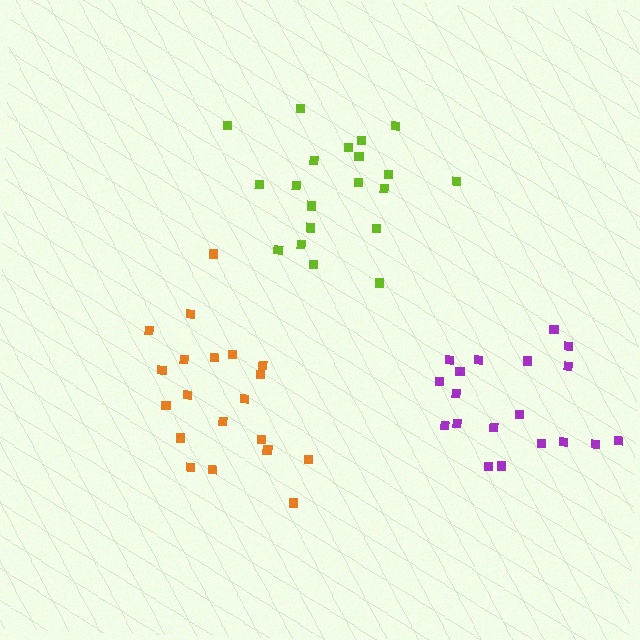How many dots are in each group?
Group 1: 19 dots, Group 2: 20 dots, Group 3: 20 dots (59 total).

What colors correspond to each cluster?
The clusters are colored: purple, orange, lime.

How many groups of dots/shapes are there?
There are 3 groups.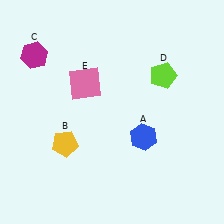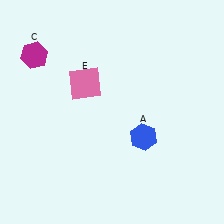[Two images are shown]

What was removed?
The lime pentagon (D), the yellow pentagon (B) were removed in Image 2.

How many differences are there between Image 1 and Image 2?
There are 2 differences between the two images.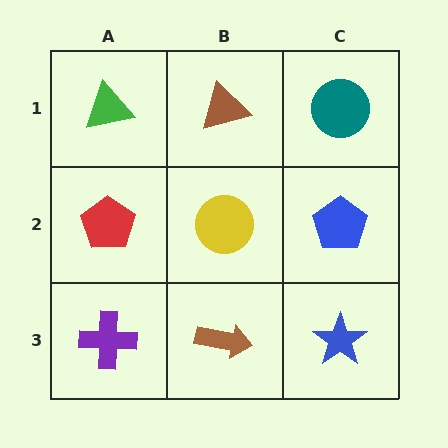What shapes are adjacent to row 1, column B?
A yellow circle (row 2, column B), a green triangle (row 1, column A), a teal circle (row 1, column C).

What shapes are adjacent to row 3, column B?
A yellow circle (row 2, column B), a purple cross (row 3, column A), a blue star (row 3, column C).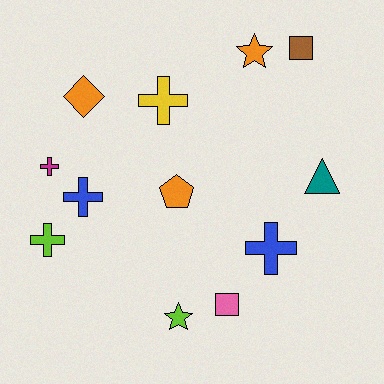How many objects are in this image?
There are 12 objects.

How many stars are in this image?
There are 2 stars.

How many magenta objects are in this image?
There is 1 magenta object.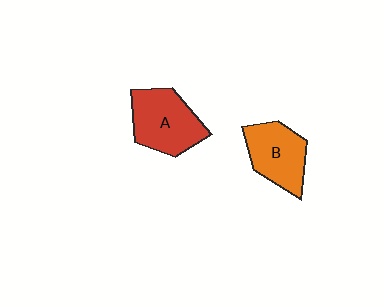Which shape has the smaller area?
Shape B (orange).